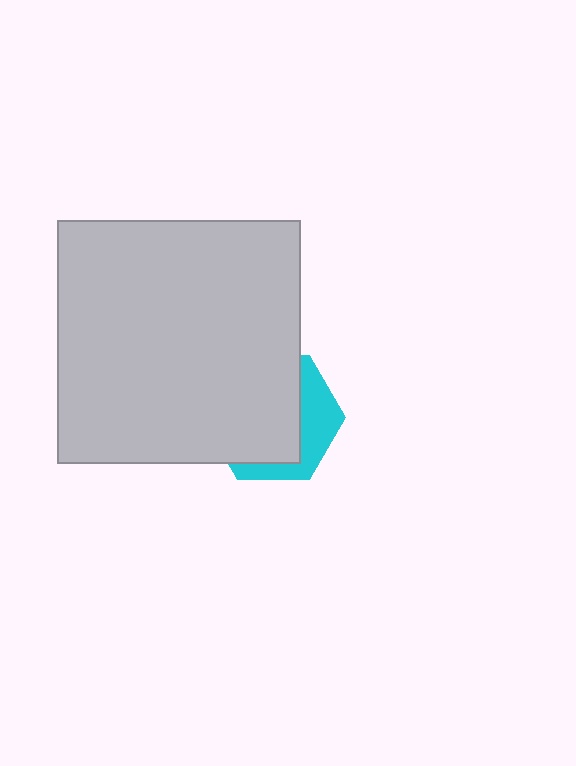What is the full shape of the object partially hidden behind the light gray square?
The partially hidden object is a cyan hexagon.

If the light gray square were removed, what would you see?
You would see the complete cyan hexagon.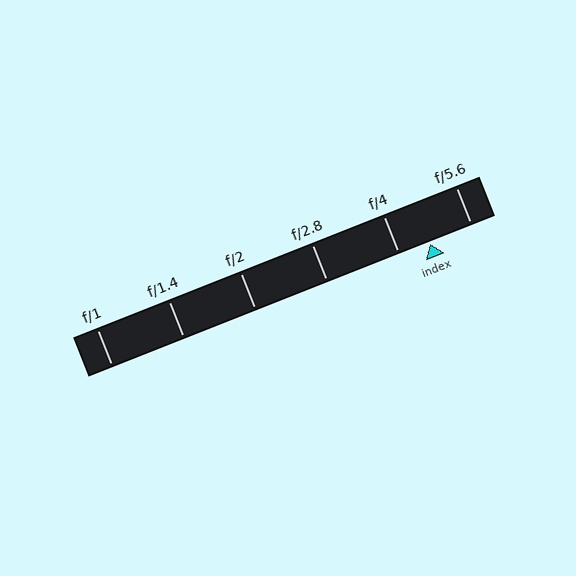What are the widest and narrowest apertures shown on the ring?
The widest aperture shown is f/1 and the narrowest is f/5.6.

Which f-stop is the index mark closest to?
The index mark is closest to f/4.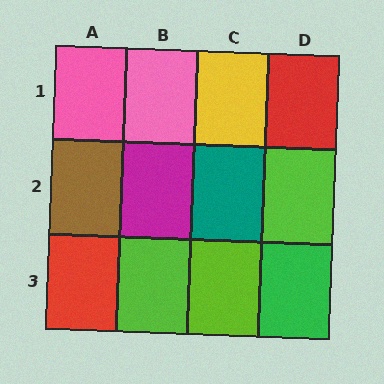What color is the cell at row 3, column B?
Lime.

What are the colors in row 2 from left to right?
Brown, magenta, teal, lime.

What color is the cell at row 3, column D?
Green.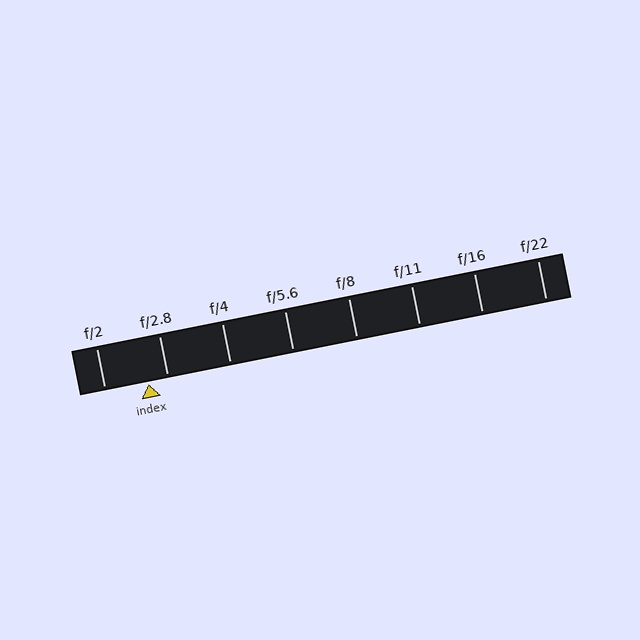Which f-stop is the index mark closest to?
The index mark is closest to f/2.8.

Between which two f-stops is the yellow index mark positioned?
The index mark is between f/2 and f/2.8.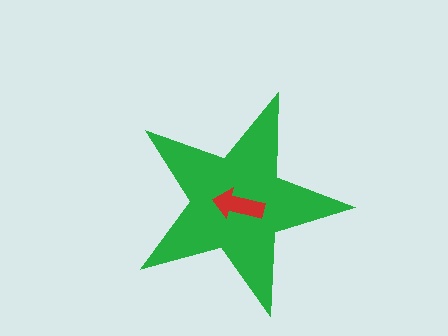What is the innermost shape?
The red arrow.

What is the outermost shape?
The green star.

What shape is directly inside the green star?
The red arrow.